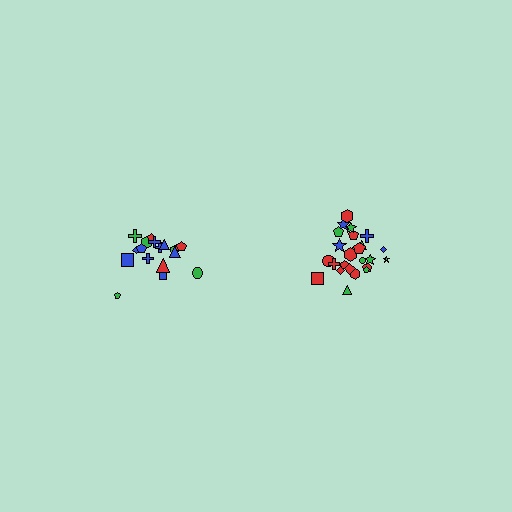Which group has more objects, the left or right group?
The right group.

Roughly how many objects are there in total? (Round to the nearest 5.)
Roughly 45 objects in total.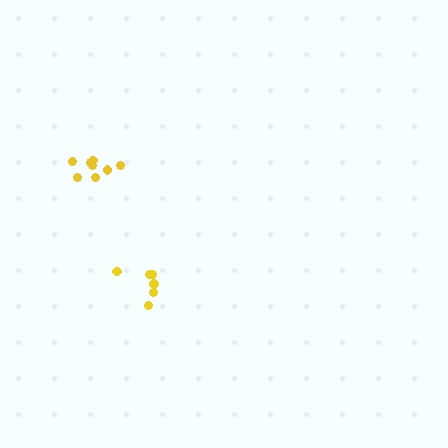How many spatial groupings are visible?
There are 2 spatial groupings.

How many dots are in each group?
Group 1: 6 dots, Group 2: 8 dots (14 total).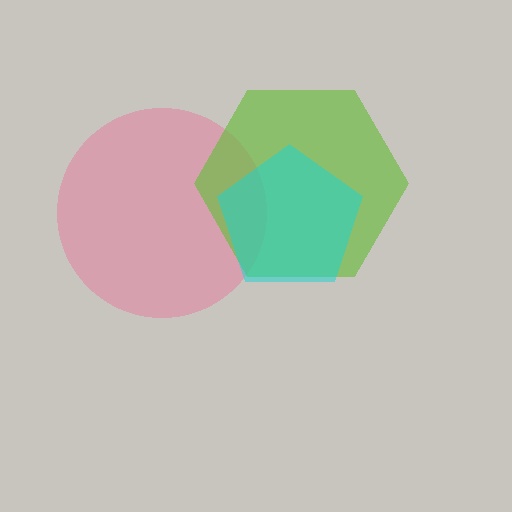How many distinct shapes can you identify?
There are 3 distinct shapes: a pink circle, a lime hexagon, a cyan pentagon.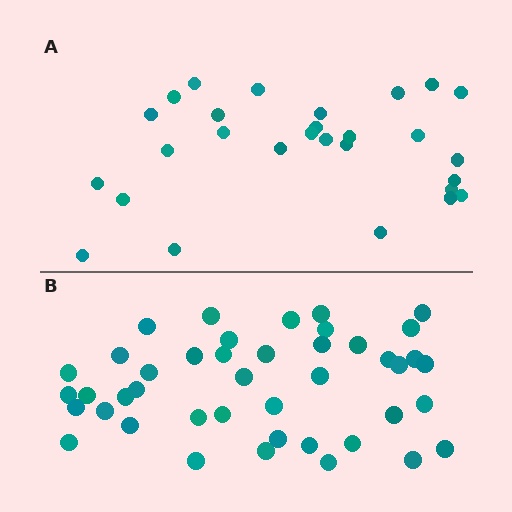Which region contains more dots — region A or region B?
Region B (the bottom region) has more dots.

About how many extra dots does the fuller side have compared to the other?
Region B has approximately 15 more dots than region A.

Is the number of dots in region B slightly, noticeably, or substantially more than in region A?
Region B has substantially more. The ratio is roughly 1.5 to 1.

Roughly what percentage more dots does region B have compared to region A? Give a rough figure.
About 55% more.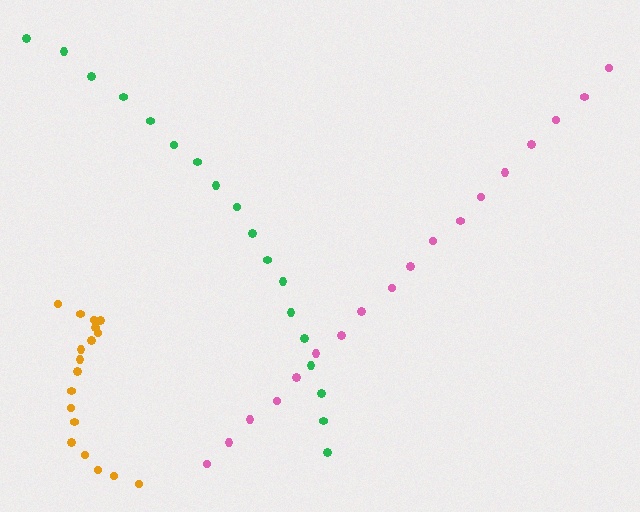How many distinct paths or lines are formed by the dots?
There are 3 distinct paths.